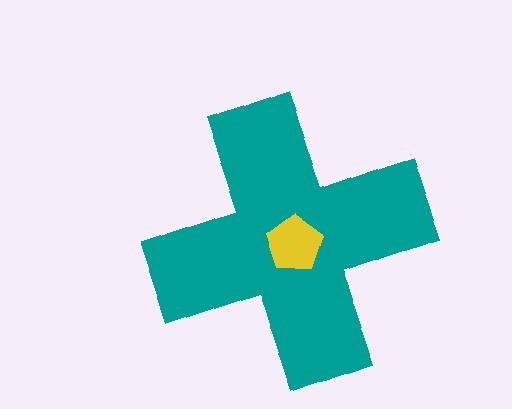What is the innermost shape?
The yellow pentagon.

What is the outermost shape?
The teal cross.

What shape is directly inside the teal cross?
The yellow pentagon.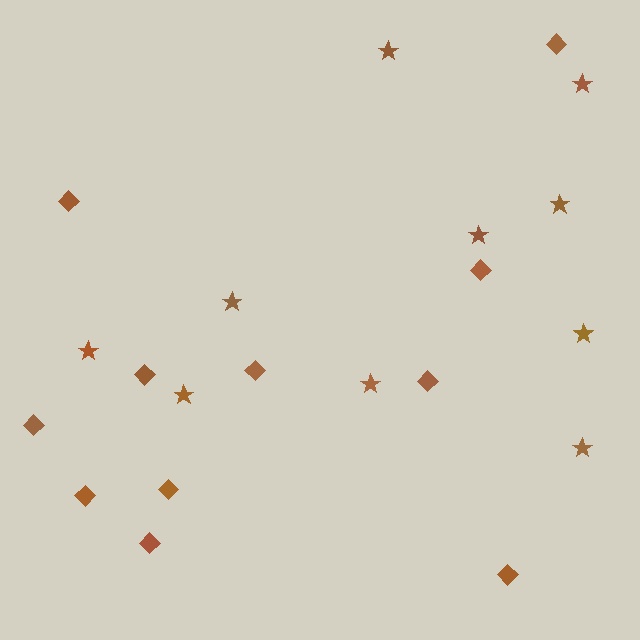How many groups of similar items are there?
There are 2 groups: one group of stars (10) and one group of diamonds (11).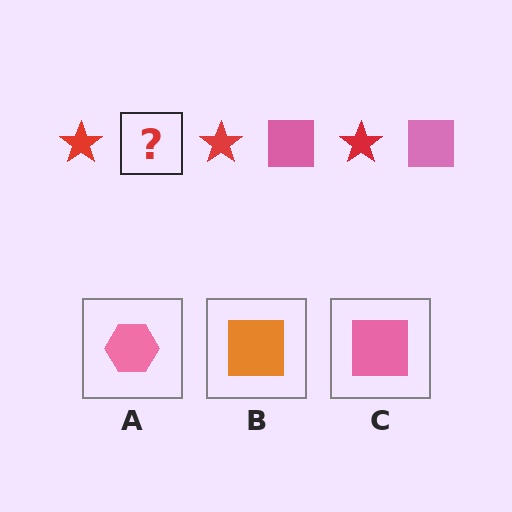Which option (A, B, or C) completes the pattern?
C.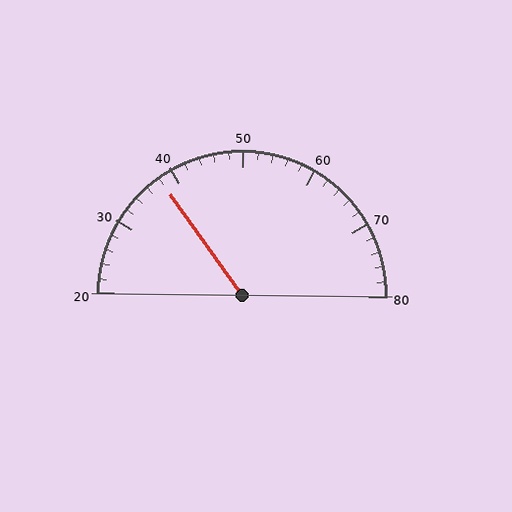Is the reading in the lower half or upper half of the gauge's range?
The reading is in the lower half of the range (20 to 80).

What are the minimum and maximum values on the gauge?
The gauge ranges from 20 to 80.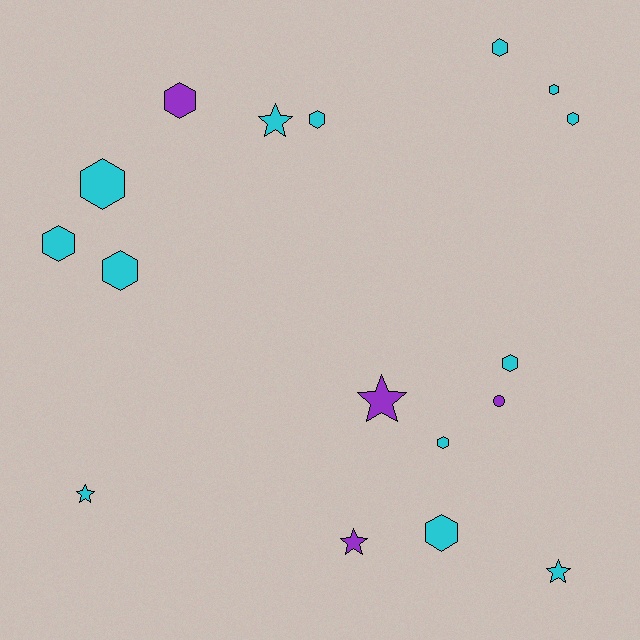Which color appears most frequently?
Cyan, with 13 objects.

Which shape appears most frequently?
Hexagon, with 11 objects.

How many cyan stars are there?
There are 3 cyan stars.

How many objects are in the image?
There are 17 objects.